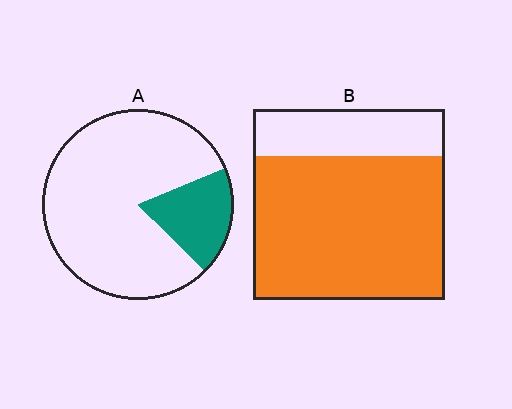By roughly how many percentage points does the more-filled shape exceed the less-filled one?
By roughly 55 percentage points (B over A).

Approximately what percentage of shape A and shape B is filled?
A is approximately 20% and B is approximately 75%.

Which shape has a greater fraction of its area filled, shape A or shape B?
Shape B.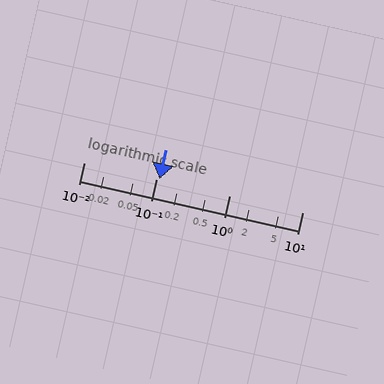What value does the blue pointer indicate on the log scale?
The pointer indicates approximately 0.11.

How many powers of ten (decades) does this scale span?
The scale spans 3 decades, from 0.01 to 10.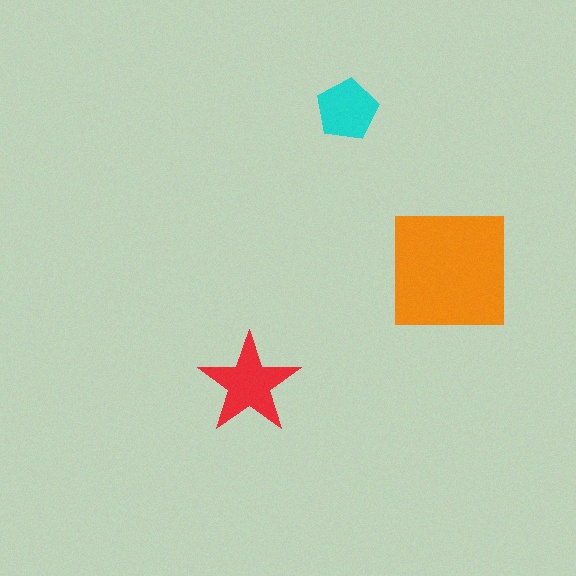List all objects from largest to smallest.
The orange square, the red star, the cyan pentagon.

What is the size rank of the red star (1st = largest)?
2nd.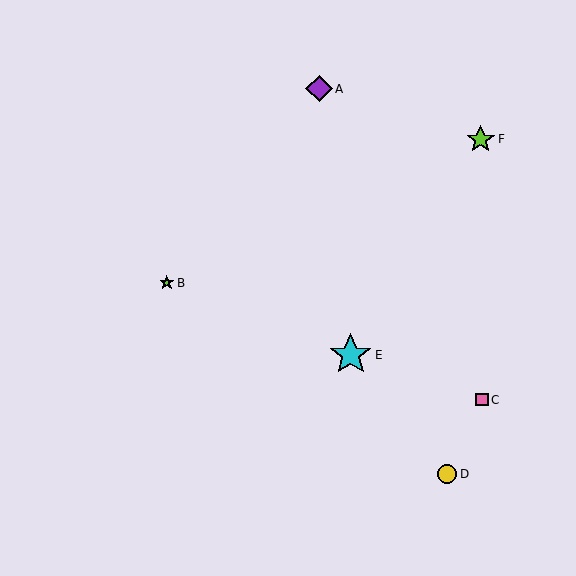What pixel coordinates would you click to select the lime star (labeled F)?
Click at (481, 139) to select the lime star F.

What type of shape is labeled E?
Shape E is a cyan star.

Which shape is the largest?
The cyan star (labeled E) is the largest.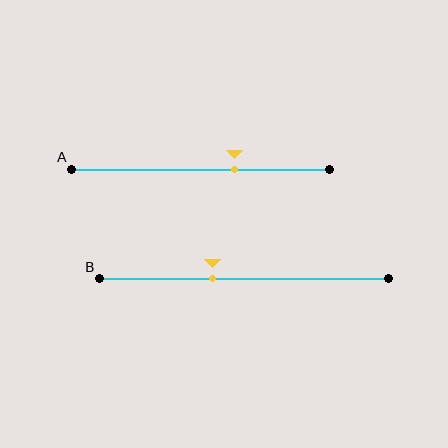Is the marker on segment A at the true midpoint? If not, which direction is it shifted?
No, the marker on segment A is shifted to the right by about 13% of the segment length.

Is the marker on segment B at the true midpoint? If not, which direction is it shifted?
No, the marker on segment B is shifted to the left by about 11% of the segment length.